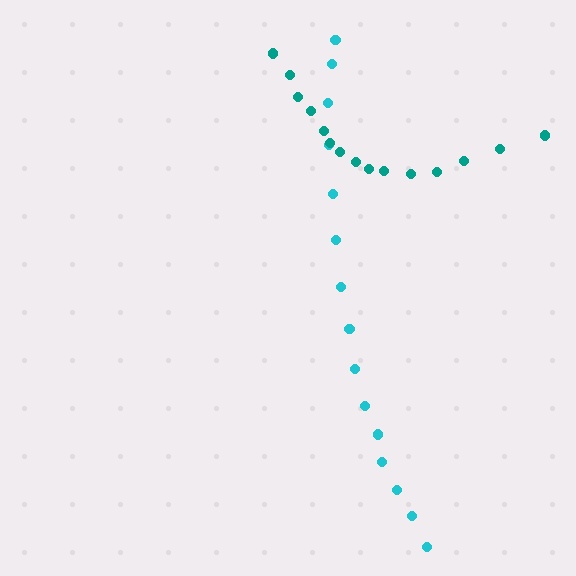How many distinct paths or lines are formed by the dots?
There are 2 distinct paths.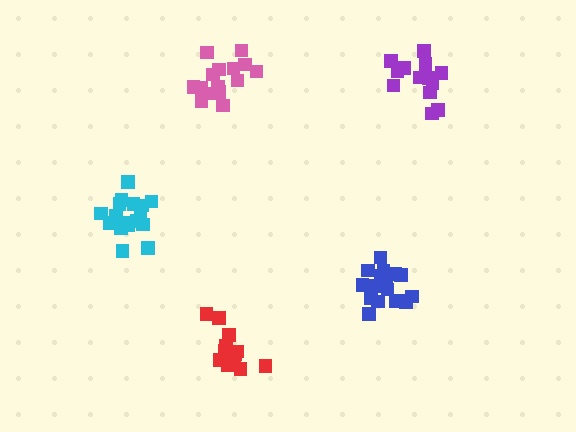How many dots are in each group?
Group 1: 15 dots, Group 2: 15 dots, Group 3: 14 dots, Group 4: 20 dots, Group 5: 17 dots (81 total).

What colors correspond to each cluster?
The clusters are colored: pink, red, purple, blue, cyan.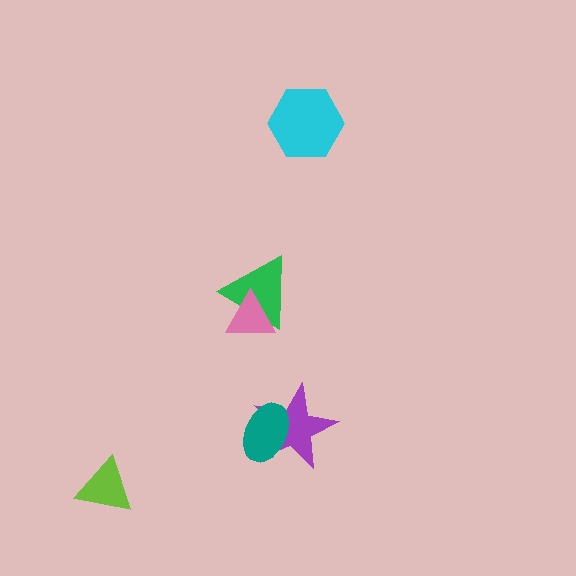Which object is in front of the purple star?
The teal ellipse is in front of the purple star.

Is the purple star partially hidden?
Yes, it is partially covered by another shape.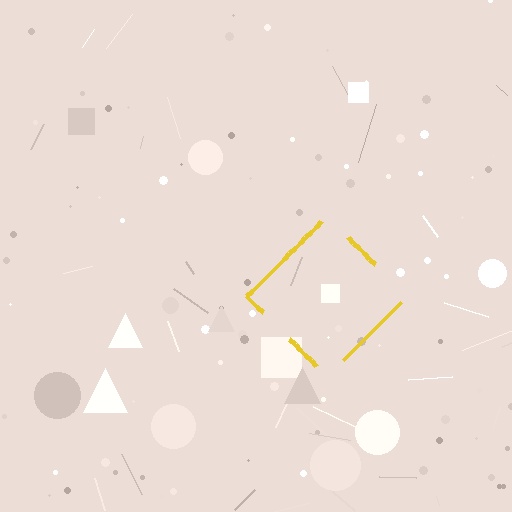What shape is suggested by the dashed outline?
The dashed outline suggests a diamond.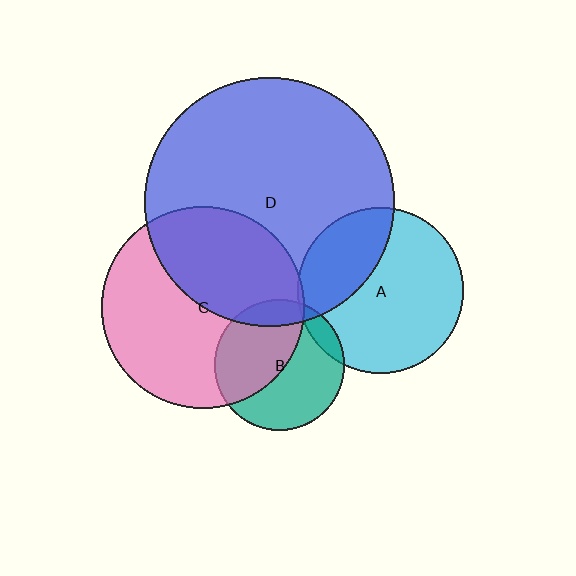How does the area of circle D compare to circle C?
Approximately 1.5 times.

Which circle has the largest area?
Circle D (blue).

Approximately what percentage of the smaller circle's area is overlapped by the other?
Approximately 5%.